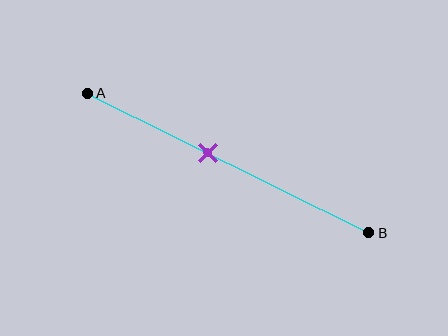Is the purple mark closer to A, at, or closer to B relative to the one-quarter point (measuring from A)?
The purple mark is closer to point B than the one-quarter point of segment AB.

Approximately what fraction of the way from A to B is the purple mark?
The purple mark is approximately 45% of the way from A to B.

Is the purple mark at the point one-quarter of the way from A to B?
No, the mark is at about 45% from A, not at the 25% one-quarter point.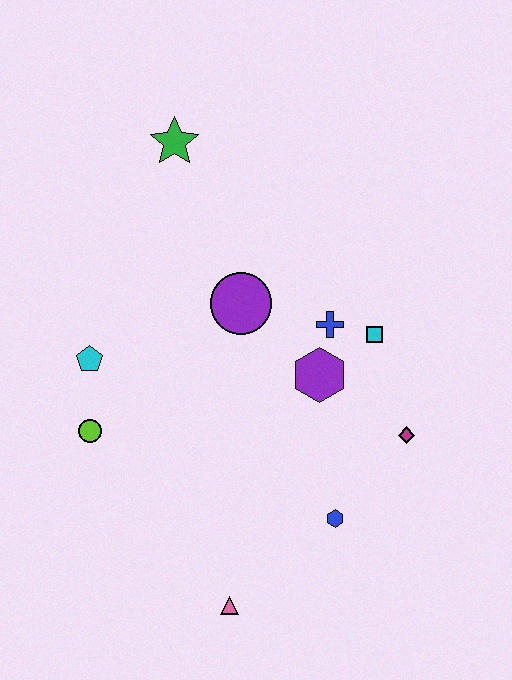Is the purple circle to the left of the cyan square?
Yes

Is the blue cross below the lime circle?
No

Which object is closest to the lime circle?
The cyan pentagon is closest to the lime circle.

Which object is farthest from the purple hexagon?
The green star is farthest from the purple hexagon.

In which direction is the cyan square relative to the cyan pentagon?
The cyan square is to the right of the cyan pentagon.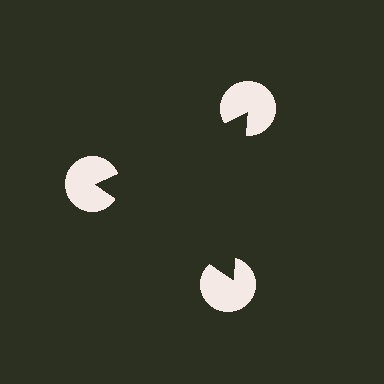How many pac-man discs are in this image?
There are 3 — one at each vertex of the illusory triangle.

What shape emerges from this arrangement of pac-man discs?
An illusory triangle — its edges are inferred from the aligned wedge cuts in the pac-man discs, not physically drawn.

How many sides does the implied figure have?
3 sides.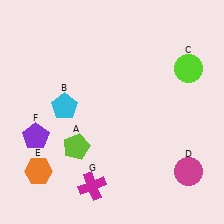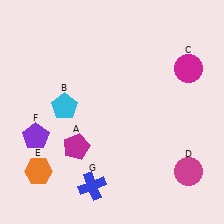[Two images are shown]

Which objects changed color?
A changed from lime to magenta. C changed from lime to magenta. G changed from magenta to blue.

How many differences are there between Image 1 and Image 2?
There are 3 differences between the two images.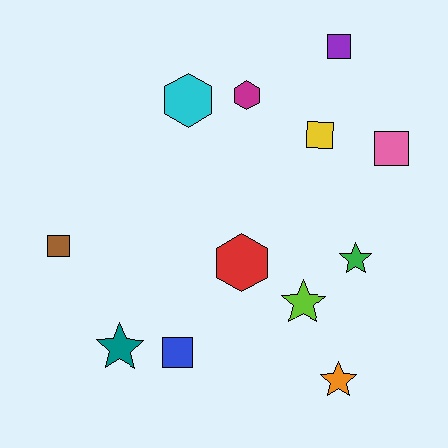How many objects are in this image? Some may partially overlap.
There are 12 objects.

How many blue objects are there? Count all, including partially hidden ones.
There is 1 blue object.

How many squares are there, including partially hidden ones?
There are 5 squares.